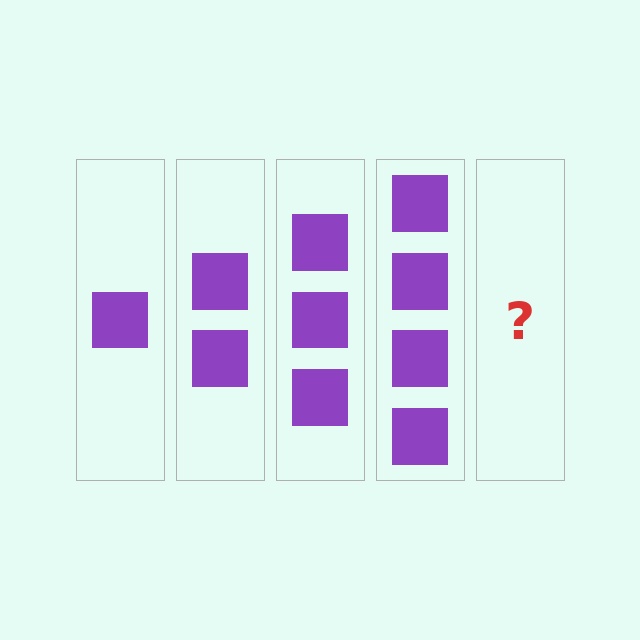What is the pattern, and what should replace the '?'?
The pattern is that each step adds one more square. The '?' should be 5 squares.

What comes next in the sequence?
The next element should be 5 squares.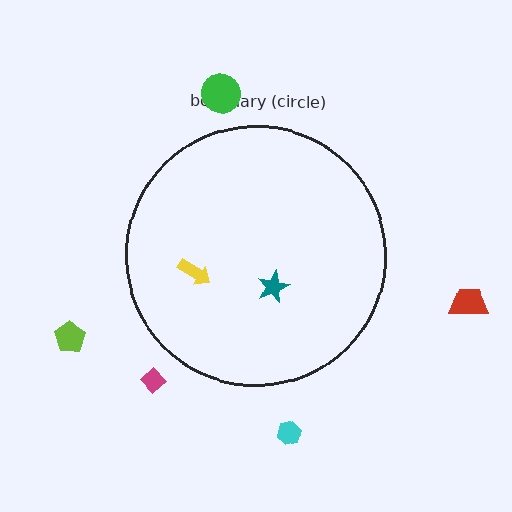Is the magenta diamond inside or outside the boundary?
Outside.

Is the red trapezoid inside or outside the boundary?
Outside.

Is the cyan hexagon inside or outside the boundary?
Outside.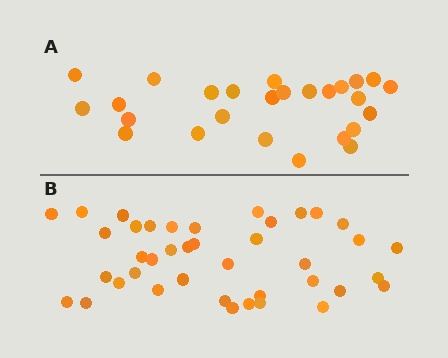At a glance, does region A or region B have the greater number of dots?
Region B (the bottom region) has more dots.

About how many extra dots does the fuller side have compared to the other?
Region B has approximately 15 more dots than region A.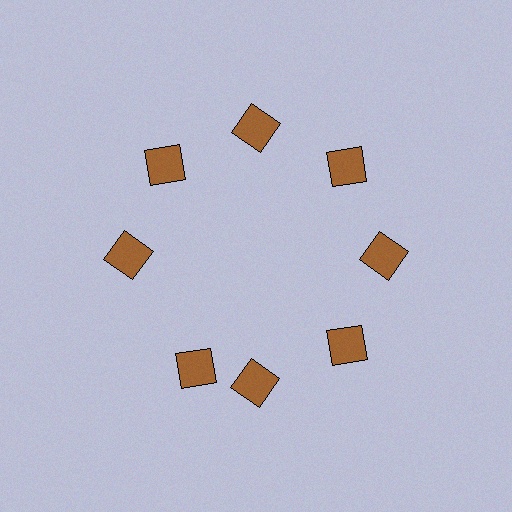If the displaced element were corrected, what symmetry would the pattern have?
It would have 8-fold rotational symmetry — the pattern would map onto itself every 45 degrees.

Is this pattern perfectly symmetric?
No. The 8 brown diamonds are arranged in a ring, but one element near the 8 o'clock position is rotated out of alignment along the ring, breaking the 8-fold rotational symmetry.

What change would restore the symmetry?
The symmetry would be restored by rotating it back into even spacing with its neighbors so that all 8 diamonds sit at equal angles and equal distance from the center.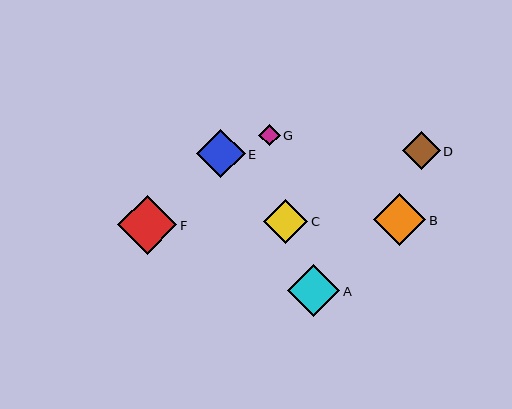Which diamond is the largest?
Diamond F is the largest with a size of approximately 59 pixels.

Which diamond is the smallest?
Diamond G is the smallest with a size of approximately 21 pixels.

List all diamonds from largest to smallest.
From largest to smallest: F, B, A, E, C, D, G.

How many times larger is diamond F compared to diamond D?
Diamond F is approximately 1.6 times the size of diamond D.